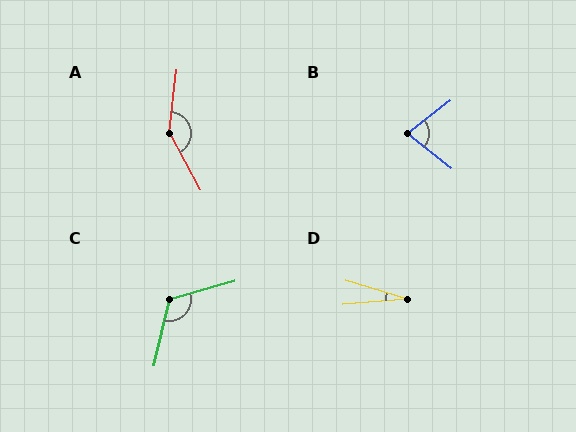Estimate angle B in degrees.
Approximately 76 degrees.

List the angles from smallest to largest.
D (21°), B (76°), C (118°), A (144°).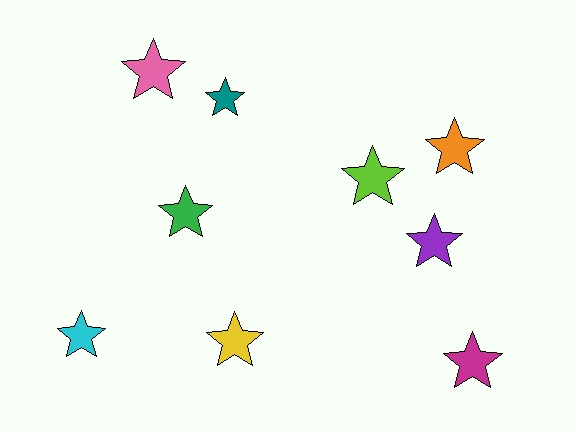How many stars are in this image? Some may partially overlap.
There are 9 stars.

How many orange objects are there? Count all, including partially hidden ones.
There is 1 orange object.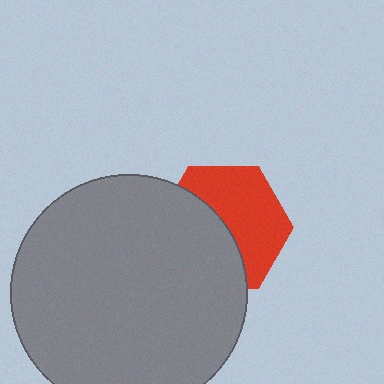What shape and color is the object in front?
The object in front is a gray circle.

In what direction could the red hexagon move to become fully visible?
The red hexagon could move right. That would shift it out from behind the gray circle entirely.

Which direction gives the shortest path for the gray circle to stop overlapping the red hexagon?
Moving left gives the shortest separation.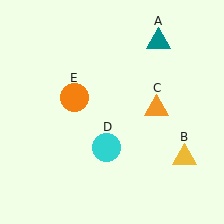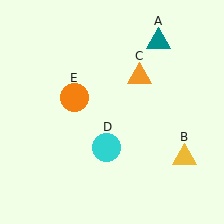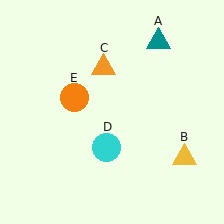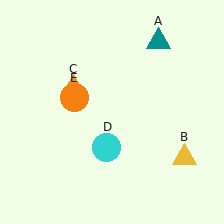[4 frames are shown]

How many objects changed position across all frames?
1 object changed position: orange triangle (object C).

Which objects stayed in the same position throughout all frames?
Teal triangle (object A) and yellow triangle (object B) and cyan circle (object D) and orange circle (object E) remained stationary.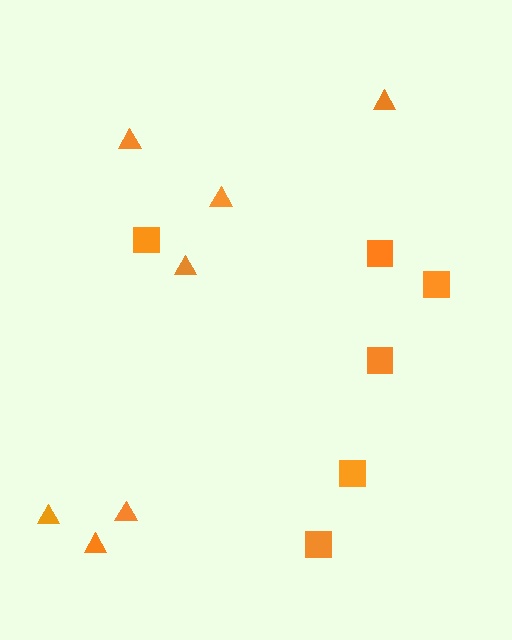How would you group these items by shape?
There are 2 groups: one group of squares (6) and one group of triangles (7).